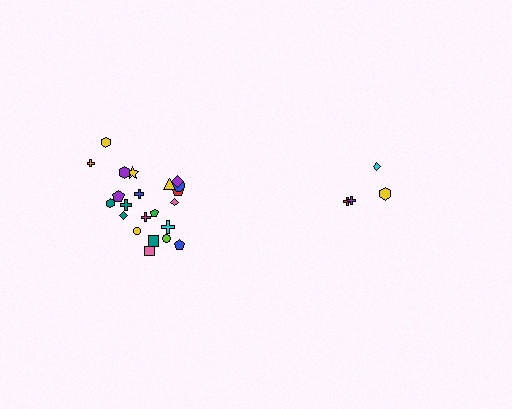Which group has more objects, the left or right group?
The left group.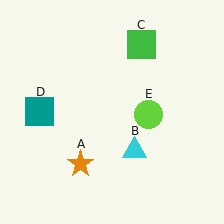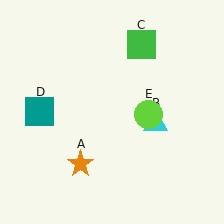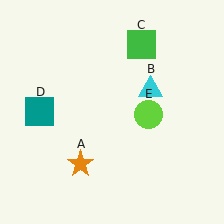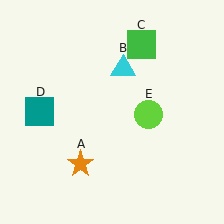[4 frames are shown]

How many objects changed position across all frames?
1 object changed position: cyan triangle (object B).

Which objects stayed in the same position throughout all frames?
Orange star (object A) and green square (object C) and teal square (object D) and lime circle (object E) remained stationary.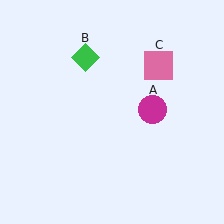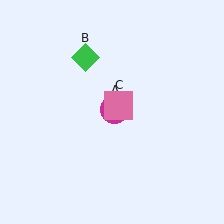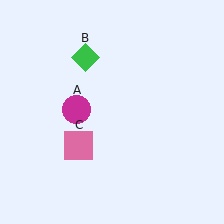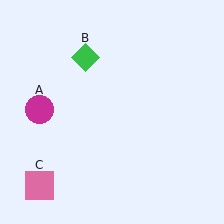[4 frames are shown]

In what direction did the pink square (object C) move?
The pink square (object C) moved down and to the left.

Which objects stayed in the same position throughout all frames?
Green diamond (object B) remained stationary.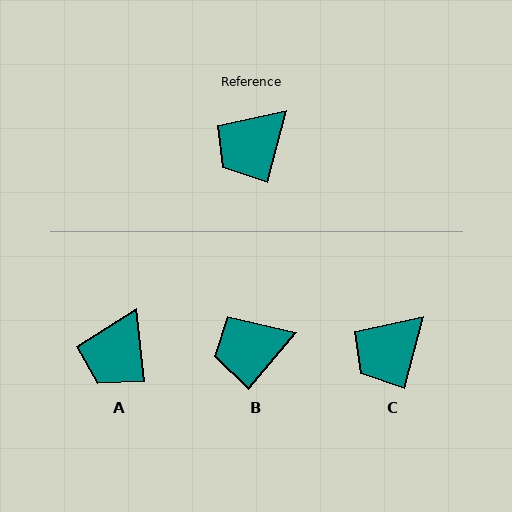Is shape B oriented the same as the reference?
No, it is off by about 25 degrees.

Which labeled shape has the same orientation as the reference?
C.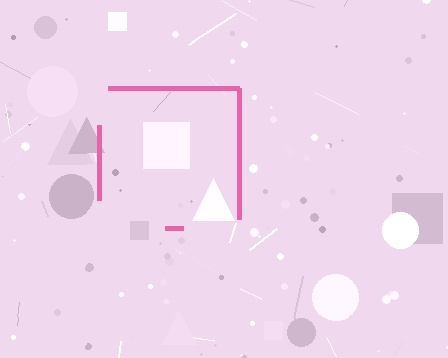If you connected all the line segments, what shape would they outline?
They would outline a square.